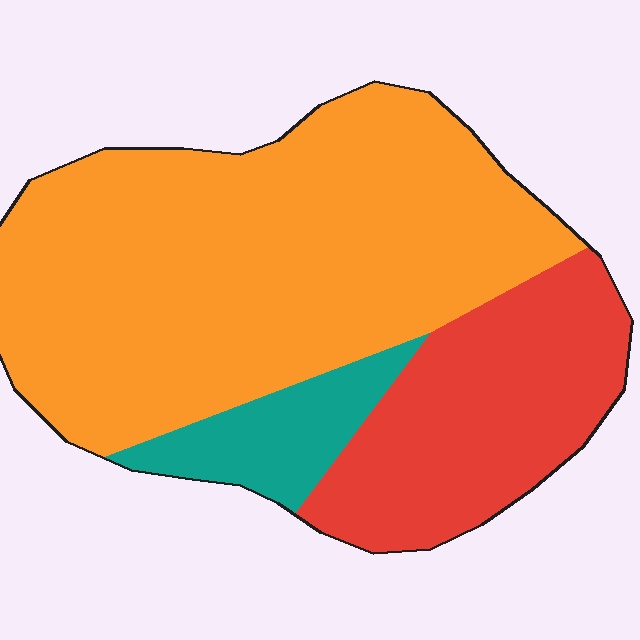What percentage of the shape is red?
Red takes up between a sixth and a third of the shape.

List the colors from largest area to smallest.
From largest to smallest: orange, red, teal.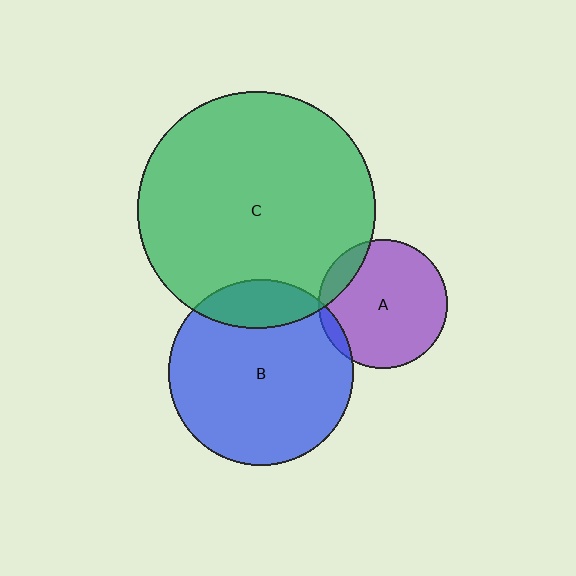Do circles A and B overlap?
Yes.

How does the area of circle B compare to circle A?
Approximately 2.1 times.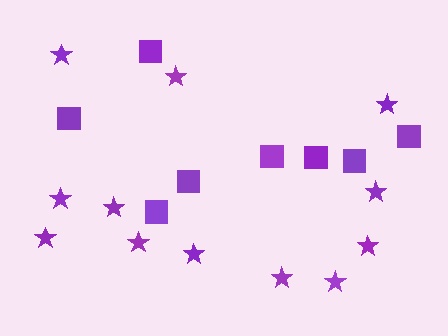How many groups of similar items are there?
There are 2 groups: one group of squares (8) and one group of stars (12).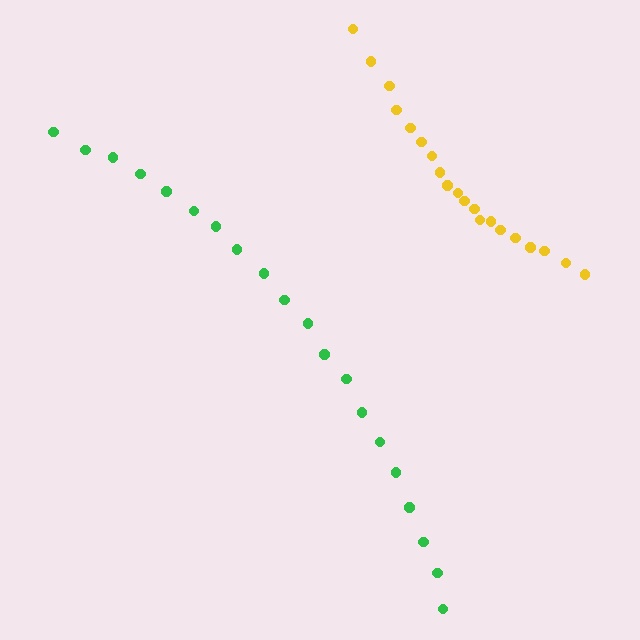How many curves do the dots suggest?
There are 2 distinct paths.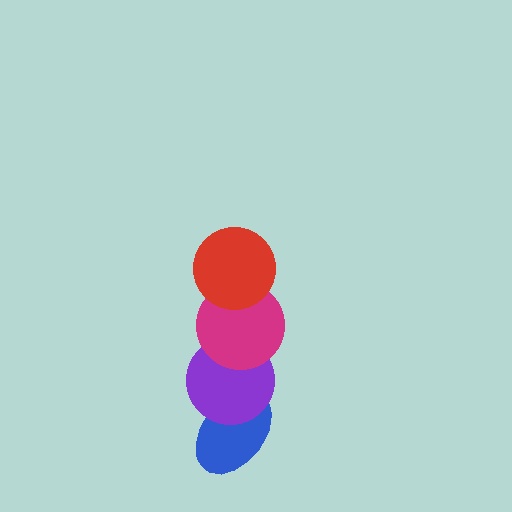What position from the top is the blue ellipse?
The blue ellipse is 4th from the top.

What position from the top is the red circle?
The red circle is 1st from the top.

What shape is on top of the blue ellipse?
The purple circle is on top of the blue ellipse.